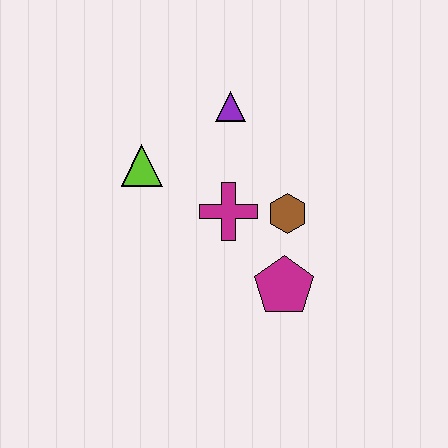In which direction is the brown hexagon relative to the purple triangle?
The brown hexagon is below the purple triangle.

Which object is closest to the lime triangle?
The magenta cross is closest to the lime triangle.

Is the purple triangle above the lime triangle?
Yes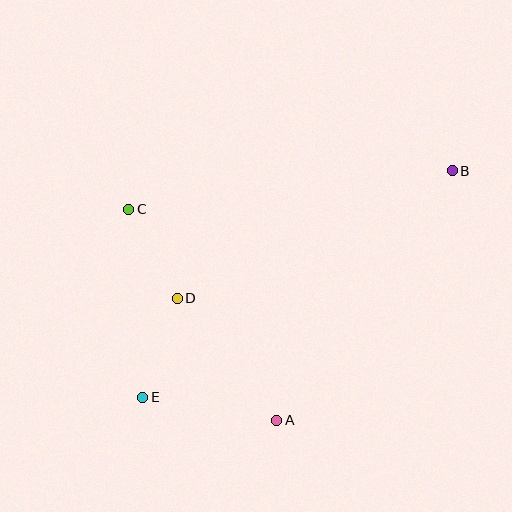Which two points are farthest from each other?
Points B and E are farthest from each other.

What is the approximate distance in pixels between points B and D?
The distance between B and D is approximately 303 pixels.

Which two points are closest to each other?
Points C and D are closest to each other.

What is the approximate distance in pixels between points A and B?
The distance between A and B is approximately 305 pixels.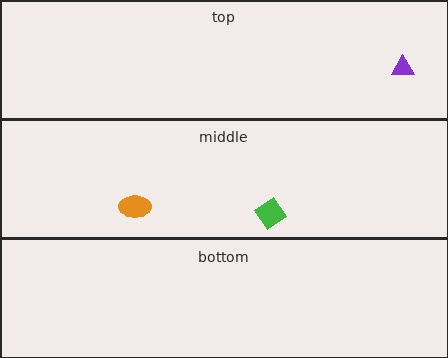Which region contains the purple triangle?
The top region.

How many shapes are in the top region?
1.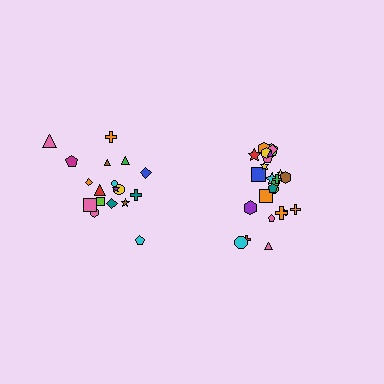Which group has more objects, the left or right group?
The right group.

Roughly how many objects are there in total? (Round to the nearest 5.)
Roughly 45 objects in total.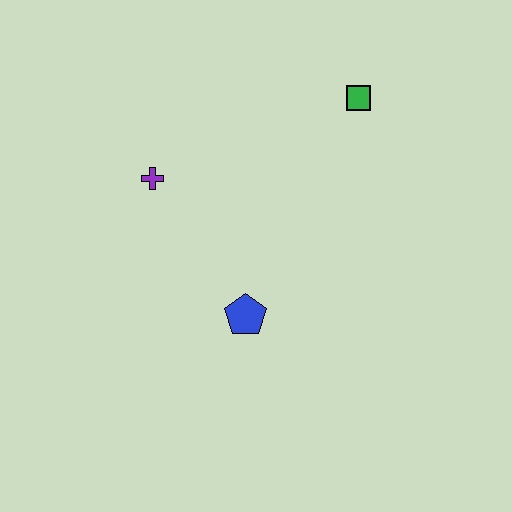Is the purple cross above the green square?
No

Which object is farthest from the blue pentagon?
The green square is farthest from the blue pentagon.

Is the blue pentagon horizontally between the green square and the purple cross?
Yes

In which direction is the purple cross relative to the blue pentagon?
The purple cross is above the blue pentagon.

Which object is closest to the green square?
The purple cross is closest to the green square.